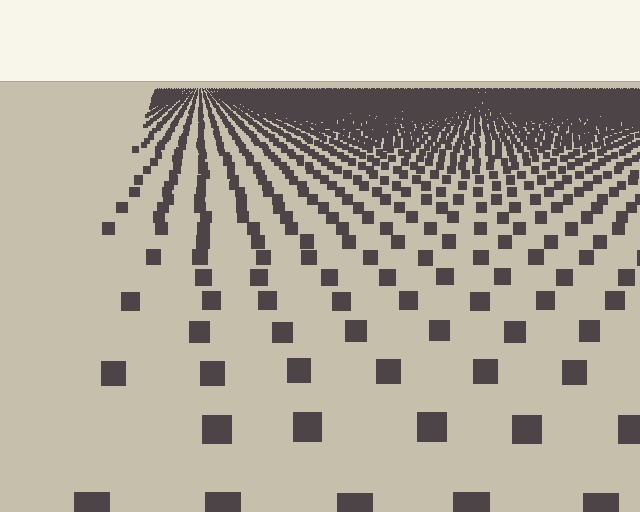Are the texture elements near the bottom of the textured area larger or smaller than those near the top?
Larger. Near the bottom, elements are closer to the viewer and appear at a bigger on-screen size.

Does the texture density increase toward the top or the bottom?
Density increases toward the top.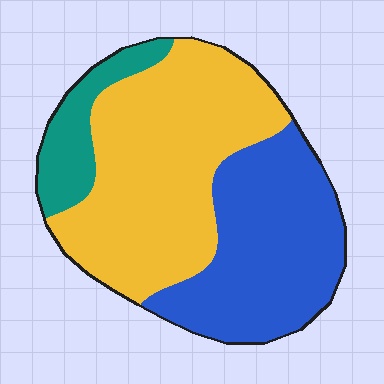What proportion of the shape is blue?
Blue takes up about three eighths (3/8) of the shape.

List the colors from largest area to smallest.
From largest to smallest: yellow, blue, teal.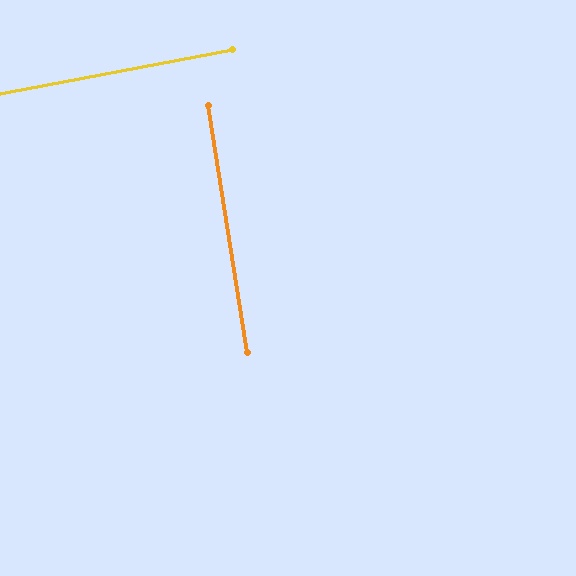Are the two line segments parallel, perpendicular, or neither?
Perpendicular — they meet at approximately 88°.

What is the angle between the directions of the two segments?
Approximately 88 degrees.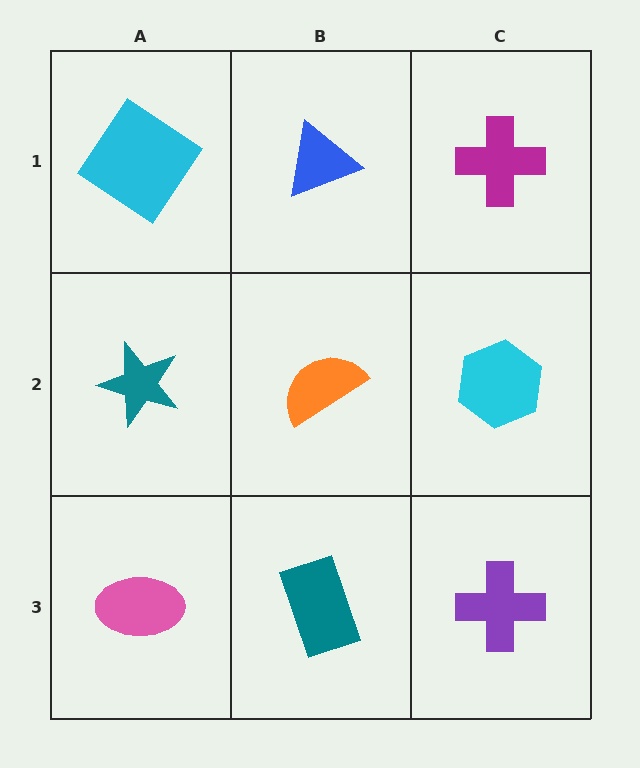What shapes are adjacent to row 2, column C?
A magenta cross (row 1, column C), a purple cross (row 3, column C), an orange semicircle (row 2, column B).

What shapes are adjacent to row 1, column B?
An orange semicircle (row 2, column B), a cyan diamond (row 1, column A), a magenta cross (row 1, column C).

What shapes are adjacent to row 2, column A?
A cyan diamond (row 1, column A), a pink ellipse (row 3, column A), an orange semicircle (row 2, column B).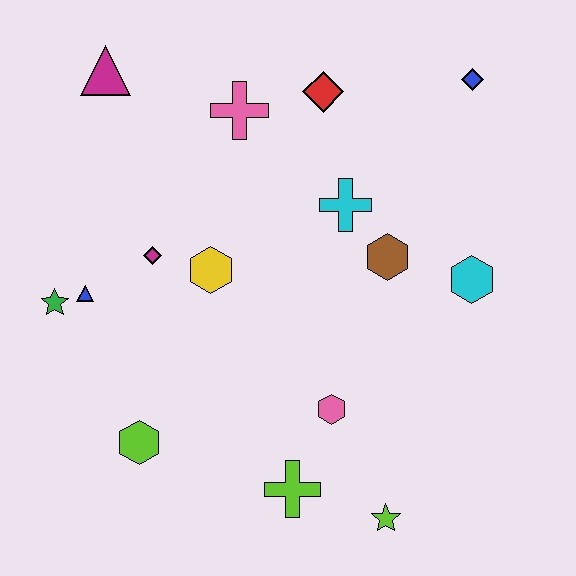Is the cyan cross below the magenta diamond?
No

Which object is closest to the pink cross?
The red diamond is closest to the pink cross.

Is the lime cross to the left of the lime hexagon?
No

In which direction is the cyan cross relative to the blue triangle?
The cyan cross is to the right of the blue triangle.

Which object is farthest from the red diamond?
The lime star is farthest from the red diamond.